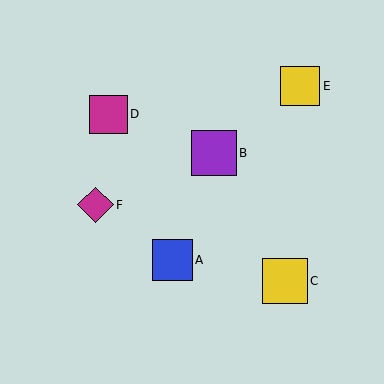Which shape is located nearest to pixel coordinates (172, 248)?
The blue square (labeled A) at (172, 260) is nearest to that location.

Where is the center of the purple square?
The center of the purple square is at (214, 153).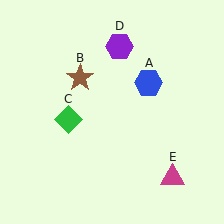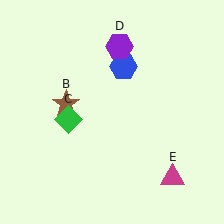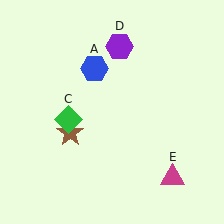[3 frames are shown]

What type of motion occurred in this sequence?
The blue hexagon (object A), brown star (object B) rotated counterclockwise around the center of the scene.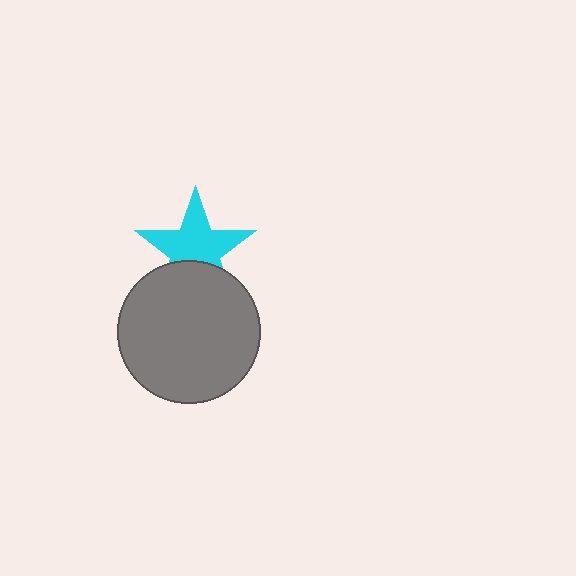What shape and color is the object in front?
The object in front is a gray circle.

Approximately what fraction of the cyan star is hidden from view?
Roughly 32% of the cyan star is hidden behind the gray circle.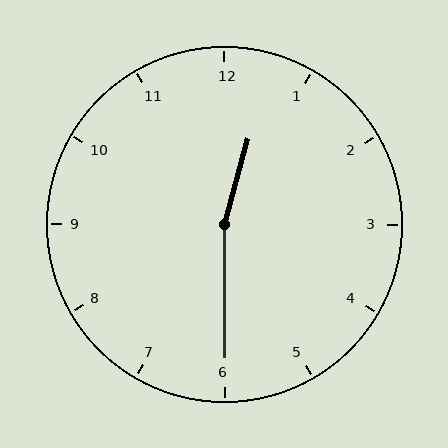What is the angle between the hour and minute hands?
Approximately 165 degrees.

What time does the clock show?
12:30.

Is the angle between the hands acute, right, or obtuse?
It is obtuse.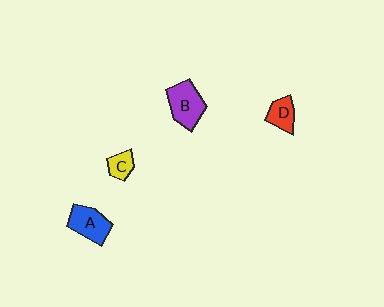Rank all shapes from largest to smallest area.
From largest to smallest: B (purple), A (blue), D (red), C (yellow).